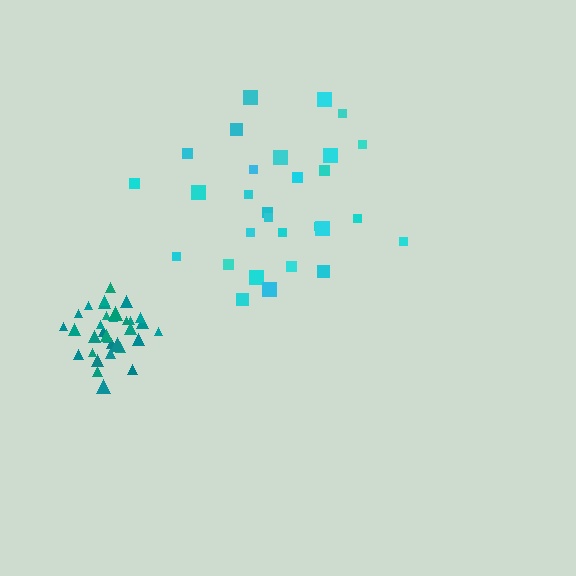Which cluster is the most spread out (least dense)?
Cyan.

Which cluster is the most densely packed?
Teal.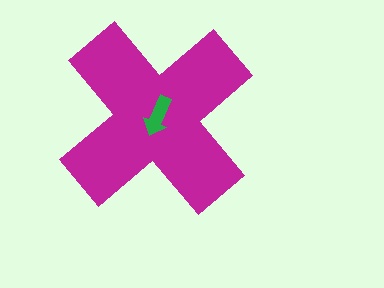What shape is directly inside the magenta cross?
The green arrow.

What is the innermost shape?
The green arrow.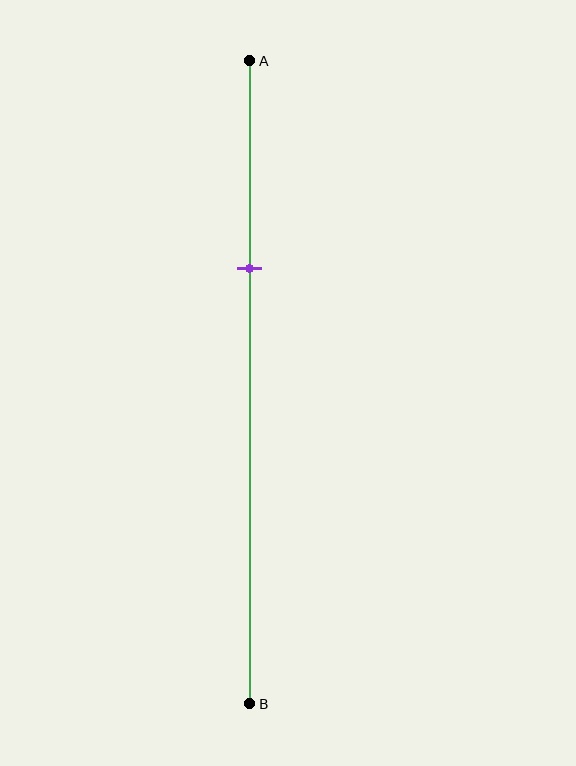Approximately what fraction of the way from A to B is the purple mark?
The purple mark is approximately 30% of the way from A to B.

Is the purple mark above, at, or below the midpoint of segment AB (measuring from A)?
The purple mark is above the midpoint of segment AB.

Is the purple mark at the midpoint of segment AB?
No, the mark is at about 30% from A, not at the 50% midpoint.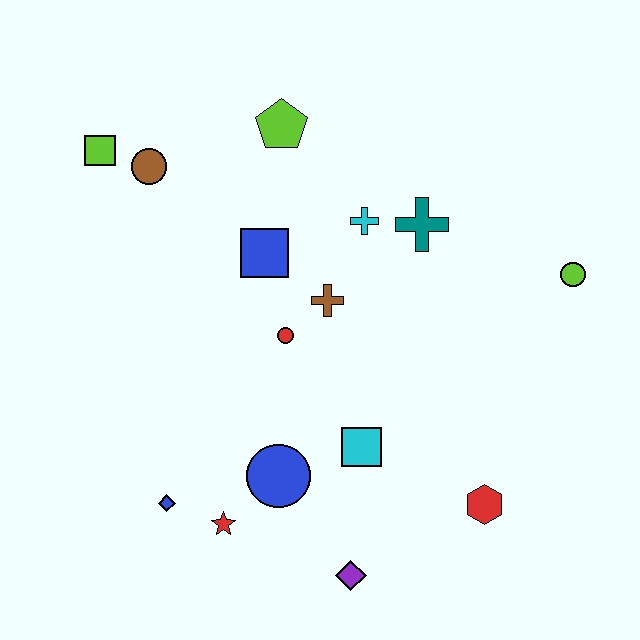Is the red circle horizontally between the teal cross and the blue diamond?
Yes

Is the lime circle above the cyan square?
Yes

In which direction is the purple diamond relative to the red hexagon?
The purple diamond is to the left of the red hexagon.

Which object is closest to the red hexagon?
The cyan square is closest to the red hexagon.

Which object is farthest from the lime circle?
The lime square is farthest from the lime circle.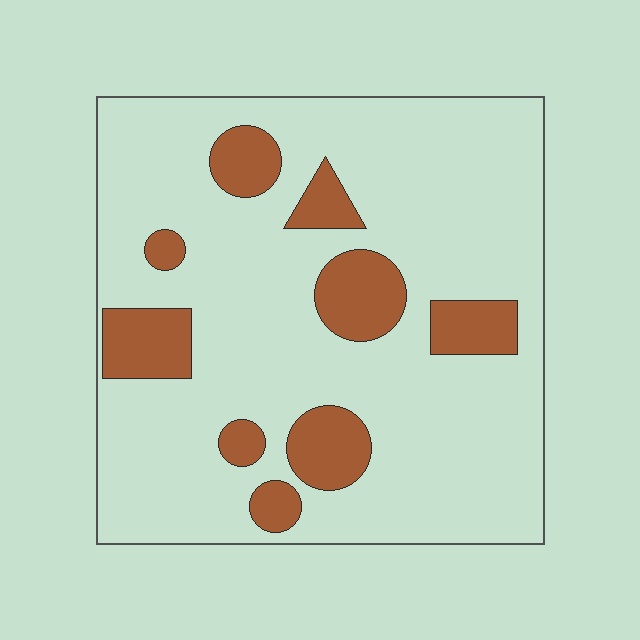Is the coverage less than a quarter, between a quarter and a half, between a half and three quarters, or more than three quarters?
Less than a quarter.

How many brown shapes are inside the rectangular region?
9.